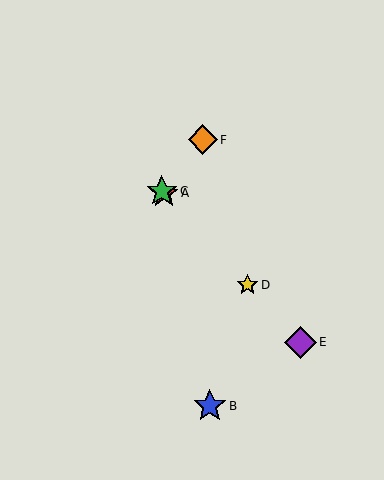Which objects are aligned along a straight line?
Objects A, C, D, E are aligned along a straight line.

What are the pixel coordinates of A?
Object A is at (164, 193).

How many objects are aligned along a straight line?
4 objects (A, C, D, E) are aligned along a straight line.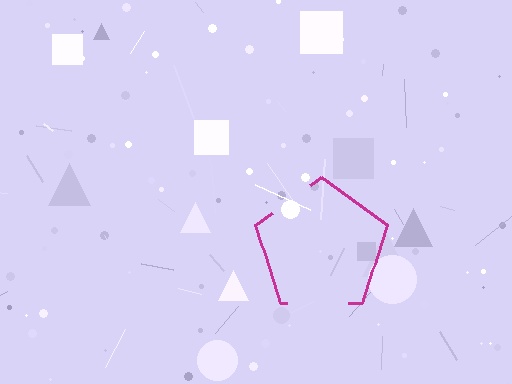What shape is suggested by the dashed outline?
The dashed outline suggests a pentagon.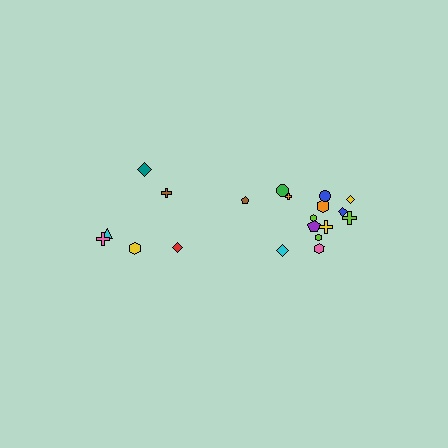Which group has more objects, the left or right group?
The right group.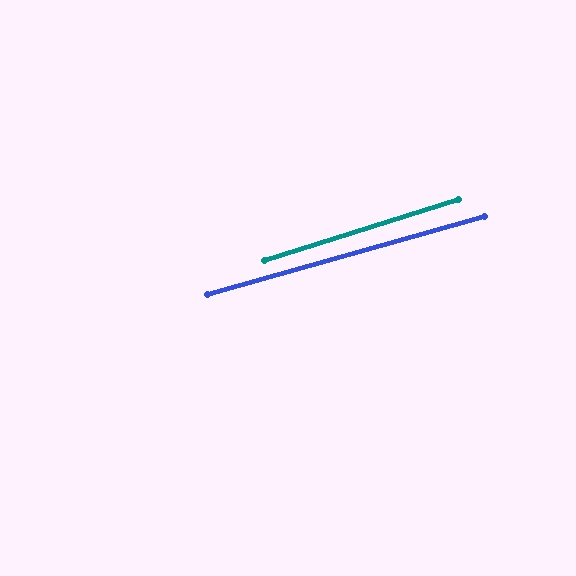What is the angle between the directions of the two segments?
Approximately 2 degrees.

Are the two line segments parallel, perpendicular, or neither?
Parallel — their directions differ by only 1.9°.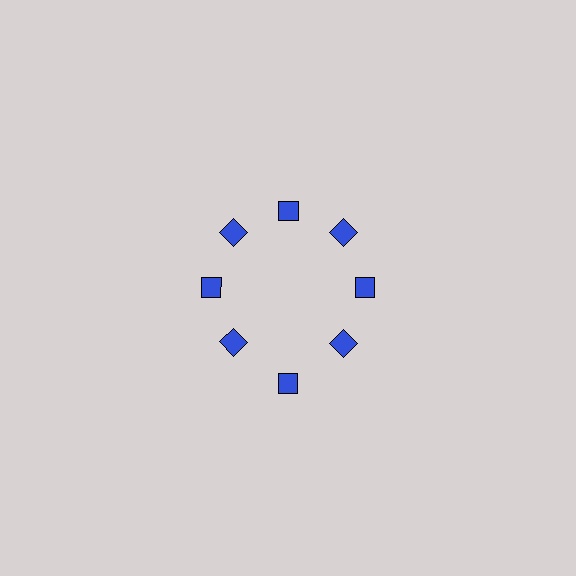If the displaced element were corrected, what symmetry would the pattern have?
It would have 8-fold rotational symmetry — the pattern would map onto itself every 45 degrees.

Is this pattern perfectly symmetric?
No. The 8 blue squares are arranged in a ring, but one element near the 6 o'clock position is pushed outward from the center, breaking the 8-fold rotational symmetry.